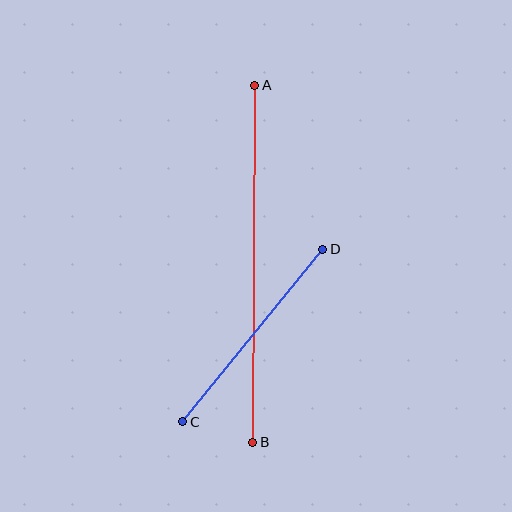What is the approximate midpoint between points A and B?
The midpoint is at approximately (254, 264) pixels.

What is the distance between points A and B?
The distance is approximately 357 pixels.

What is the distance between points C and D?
The distance is approximately 222 pixels.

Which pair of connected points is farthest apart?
Points A and B are farthest apart.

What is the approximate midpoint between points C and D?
The midpoint is at approximately (253, 335) pixels.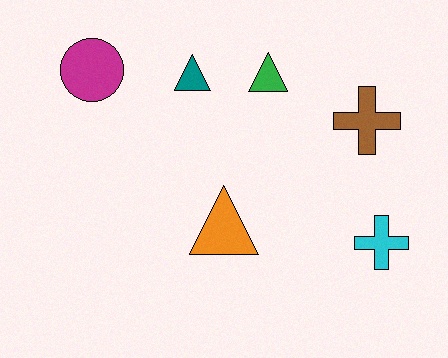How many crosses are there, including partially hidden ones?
There are 2 crosses.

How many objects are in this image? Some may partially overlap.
There are 6 objects.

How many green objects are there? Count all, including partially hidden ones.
There is 1 green object.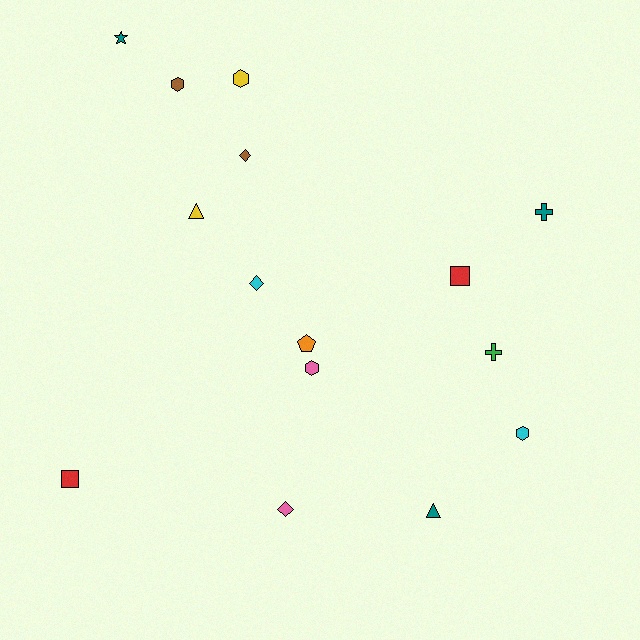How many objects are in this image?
There are 15 objects.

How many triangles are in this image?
There are 2 triangles.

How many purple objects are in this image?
There are no purple objects.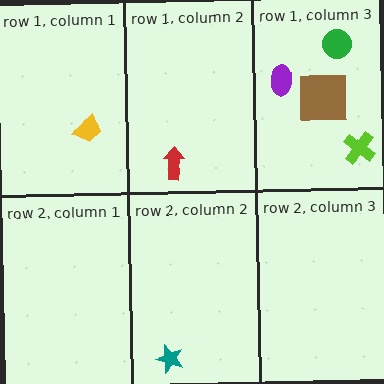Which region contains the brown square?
The row 1, column 3 region.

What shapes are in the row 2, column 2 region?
The teal star.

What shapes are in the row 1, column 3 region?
The purple ellipse, the brown square, the green circle, the lime cross.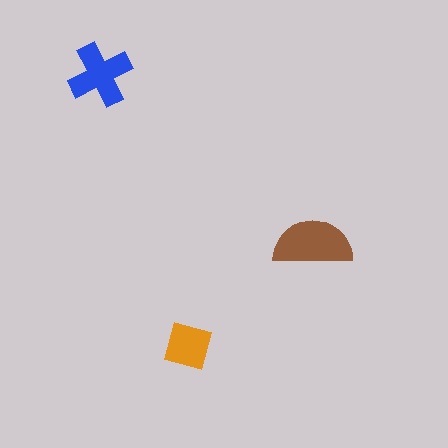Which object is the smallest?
The orange square.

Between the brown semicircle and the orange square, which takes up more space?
The brown semicircle.